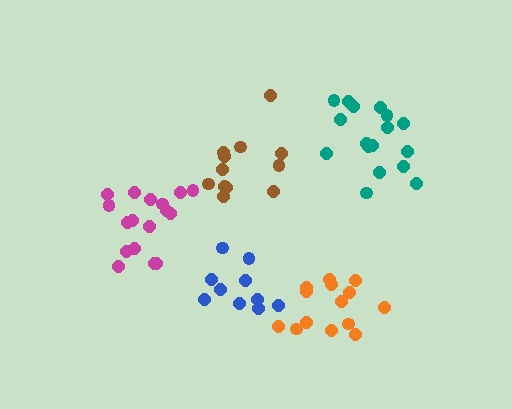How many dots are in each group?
Group 1: 12 dots, Group 2: 17 dots, Group 3: 11 dots, Group 4: 17 dots, Group 5: 14 dots (71 total).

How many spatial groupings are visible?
There are 5 spatial groupings.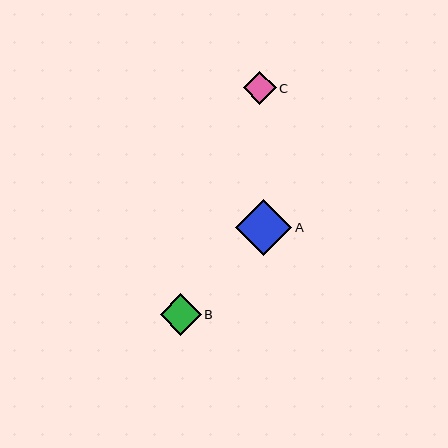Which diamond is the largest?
Diamond A is the largest with a size of approximately 56 pixels.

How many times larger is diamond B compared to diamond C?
Diamond B is approximately 1.3 times the size of diamond C.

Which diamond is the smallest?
Diamond C is the smallest with a size of approximately 33 pixels.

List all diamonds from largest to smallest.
From largest to smallest: A, B, C.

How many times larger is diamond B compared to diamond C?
Diamond B is approximately 1.3 times the size of diamond C.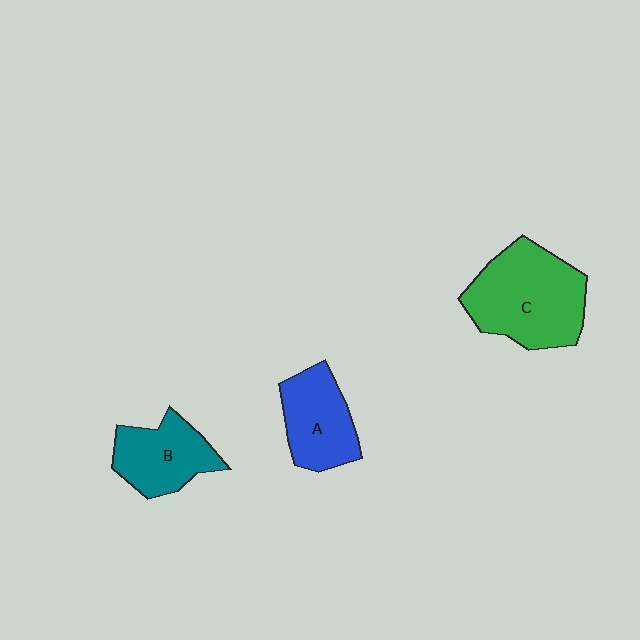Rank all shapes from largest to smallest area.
From largest to smallest: C (green), A (blue), B (teal).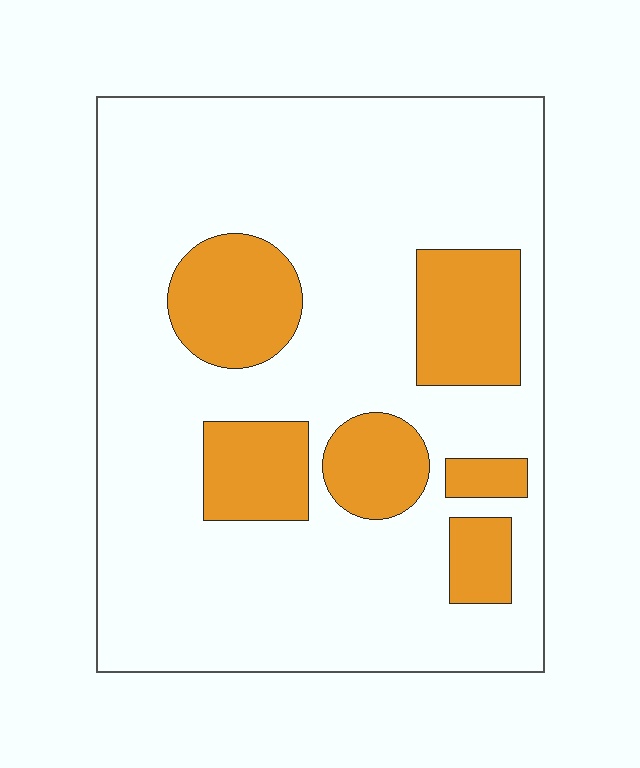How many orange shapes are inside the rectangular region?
6.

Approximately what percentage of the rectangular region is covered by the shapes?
Approximately 20%.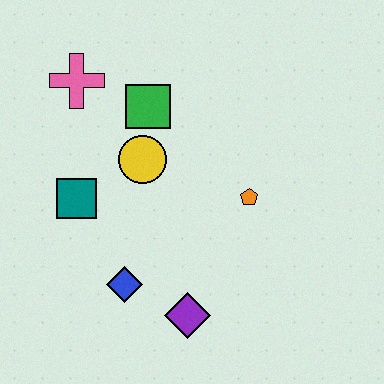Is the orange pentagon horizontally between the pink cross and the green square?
No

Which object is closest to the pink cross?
The green square is closest to the pink cross.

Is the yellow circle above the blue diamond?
Yes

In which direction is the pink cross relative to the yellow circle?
The pink cross is above the yellow circle.